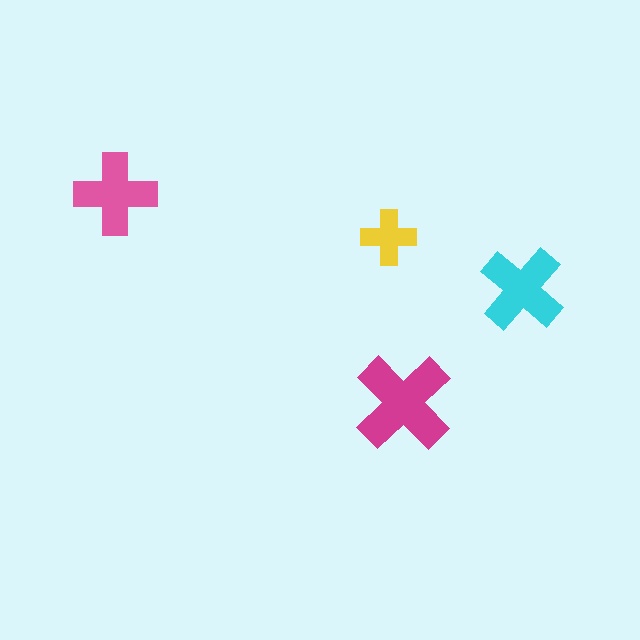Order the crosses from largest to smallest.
the magenta one, the cyan one, the pink one, the yellow one.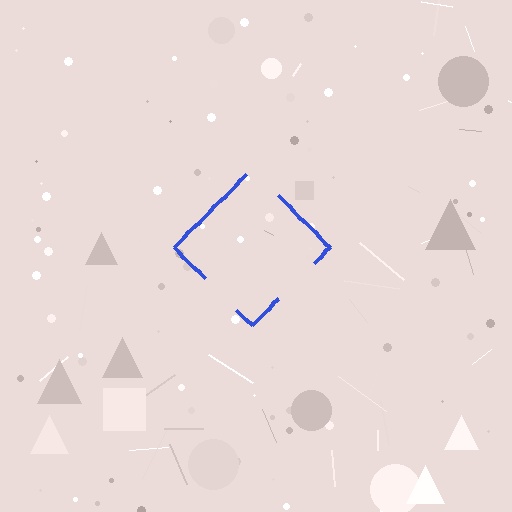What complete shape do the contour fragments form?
The contour fragments form a diamond.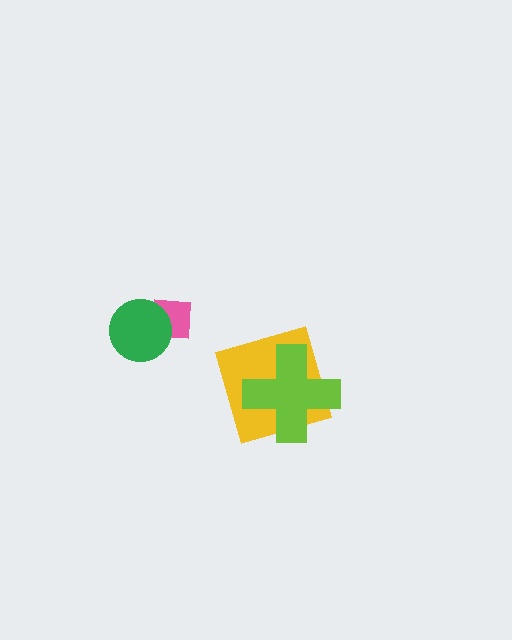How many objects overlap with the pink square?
1 object overlaps with the pink square.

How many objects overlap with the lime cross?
1 object overlaps with the lime cross.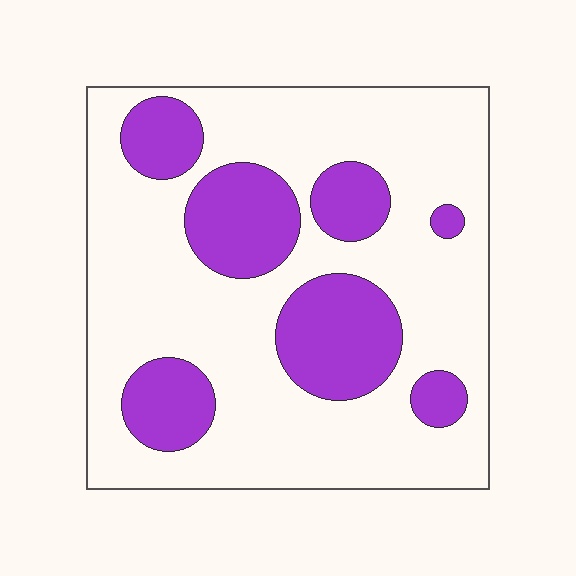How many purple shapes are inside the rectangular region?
7.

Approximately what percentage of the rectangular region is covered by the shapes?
Approximately 30%.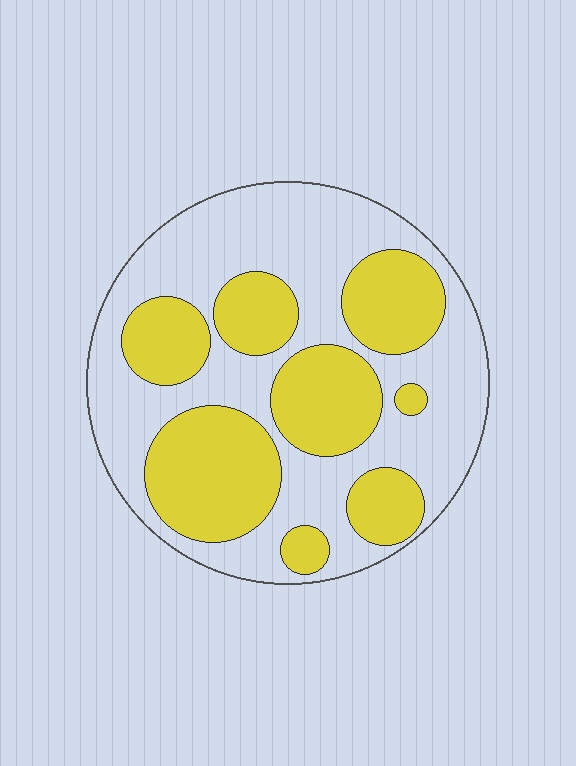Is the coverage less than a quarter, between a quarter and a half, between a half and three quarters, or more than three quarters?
Between a quarter and a half.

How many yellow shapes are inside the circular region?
8.